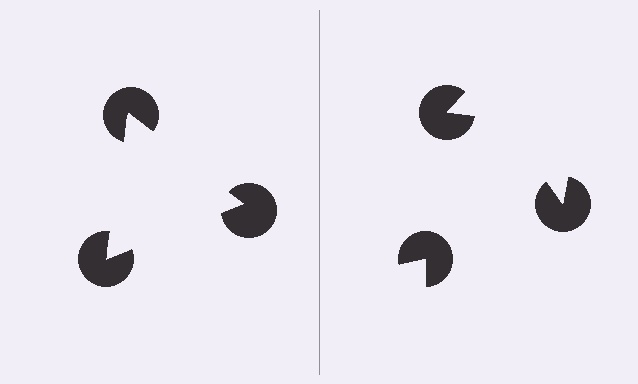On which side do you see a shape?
An illusory triangle appears on the left side. On the right side the wedge cuts are rotated, so no coherent shape forms.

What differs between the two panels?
The pac-man discs are positioned identically on both sides; only the wedge orientations differ. On the left they align to a triangle; on the right they are misaligned.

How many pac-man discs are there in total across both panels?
6 — 3 on each side.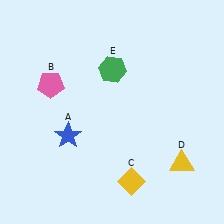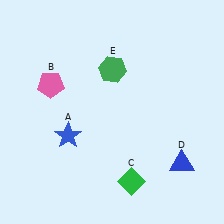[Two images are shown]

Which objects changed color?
C changed from yellow to green. D changed from yellow to blue.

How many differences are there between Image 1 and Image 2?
There are 2 differences between the two images.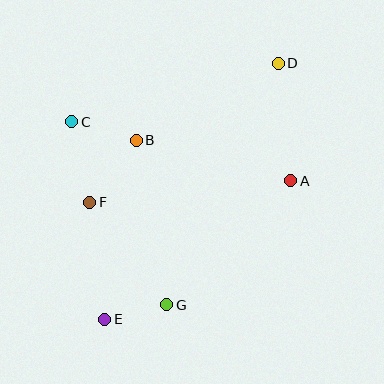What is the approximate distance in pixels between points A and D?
The distance between A and D is approximately 118 pixels.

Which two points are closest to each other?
Points E and G are closest to each other.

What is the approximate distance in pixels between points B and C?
The distance between B and C is approximately 67 pixels.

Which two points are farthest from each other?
Points D and E are farthest from each other.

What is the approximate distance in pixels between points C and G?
The distance between C and G is approximately 206 pixels.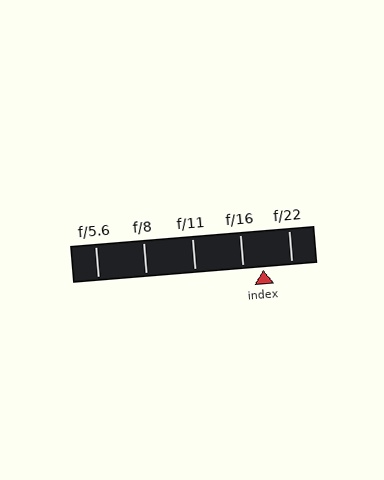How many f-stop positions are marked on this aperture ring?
There are 5 f-stop positions marked.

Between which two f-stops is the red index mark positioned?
The index mark is between f/16 and f/22.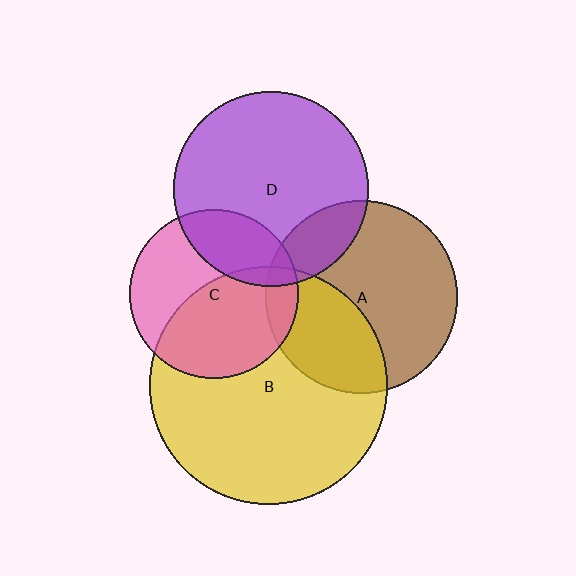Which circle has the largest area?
Circle B (yellow).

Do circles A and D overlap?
Yes.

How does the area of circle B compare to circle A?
Approximately 1.5 times.